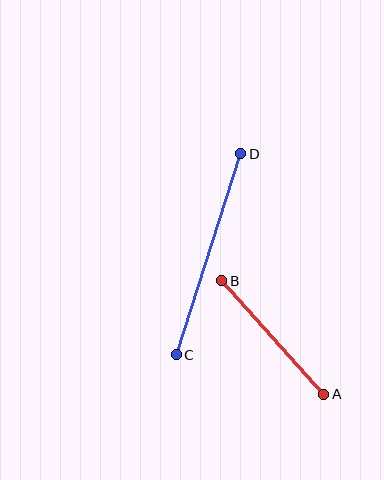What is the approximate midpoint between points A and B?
The midpoint is at approximately (273, 337) pixels.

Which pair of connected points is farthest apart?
Points C and D are farthest apart.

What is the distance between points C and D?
The distance is approximately 211 pixels.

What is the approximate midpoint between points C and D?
The midpoint is at approximately (208, 254) pixels.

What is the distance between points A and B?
The distance is approximately 152 pixels.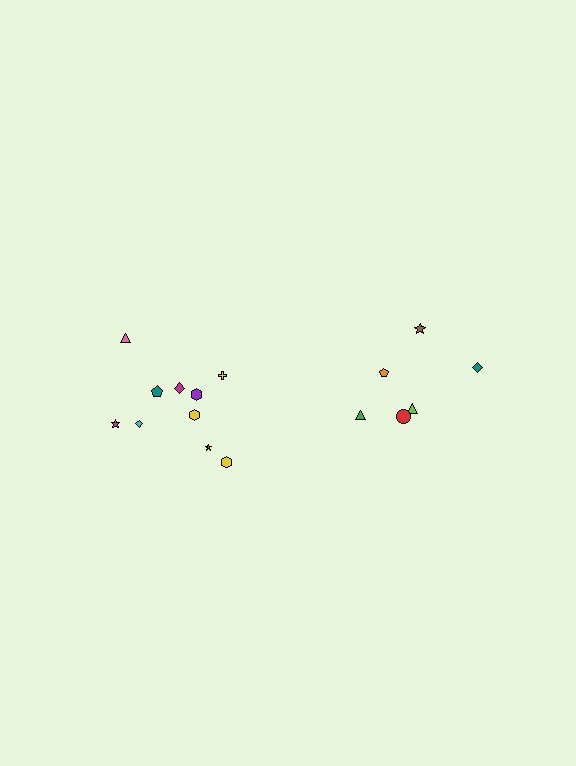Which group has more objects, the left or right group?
The left group.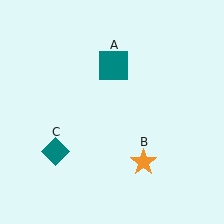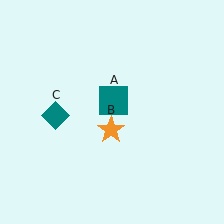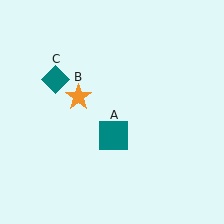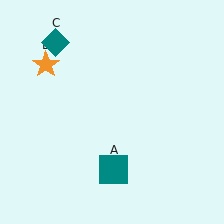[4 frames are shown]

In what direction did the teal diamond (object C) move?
The teal diamond (object C) moved up.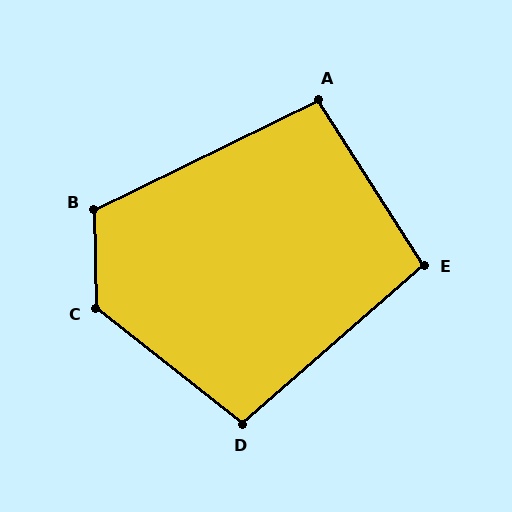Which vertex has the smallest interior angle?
A, at approximately 96 degrees.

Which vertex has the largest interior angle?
C, at approximately 129 degrees.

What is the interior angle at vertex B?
Approximately 115 degrees (obtuse).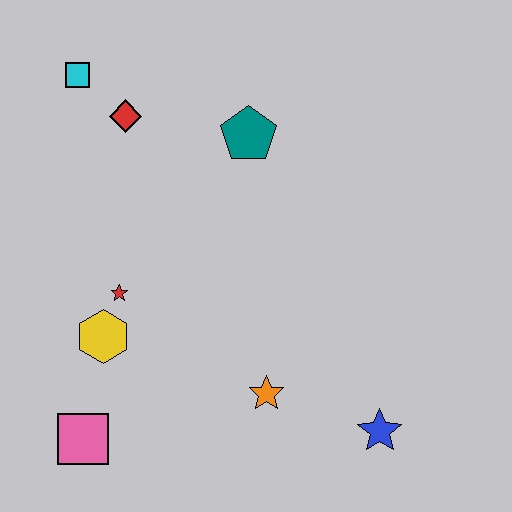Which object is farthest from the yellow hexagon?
The blue star is farthest from the yellow hexagon.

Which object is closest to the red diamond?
The cyan square is closest to the red diamond.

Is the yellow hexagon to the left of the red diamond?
Yes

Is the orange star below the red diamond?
Yes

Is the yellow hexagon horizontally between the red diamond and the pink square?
Yes